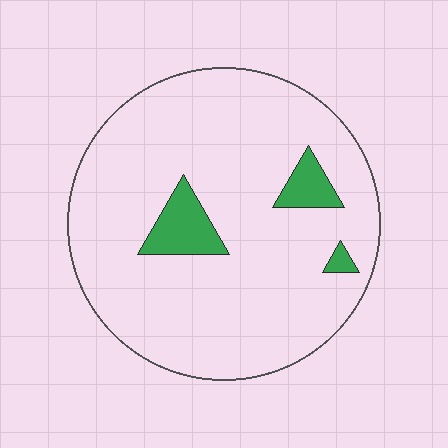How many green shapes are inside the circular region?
3.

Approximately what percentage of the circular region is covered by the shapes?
Approximately 10%.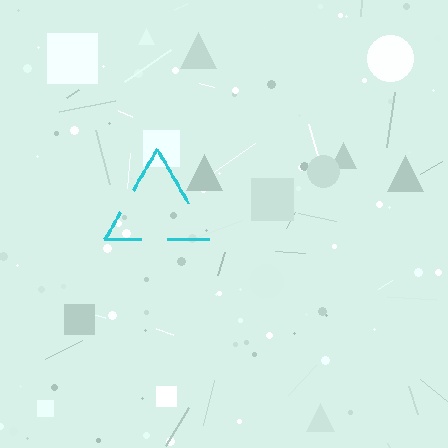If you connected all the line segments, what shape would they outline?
They would outline a triangle.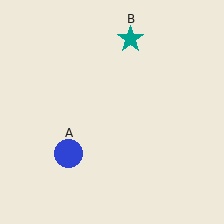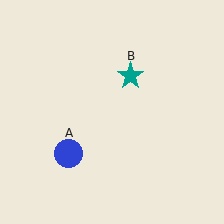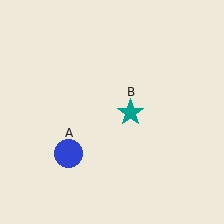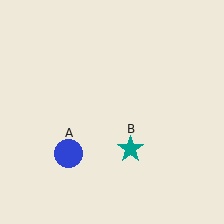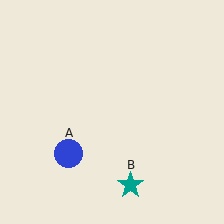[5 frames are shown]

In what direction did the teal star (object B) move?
The teal star (object B) moved down.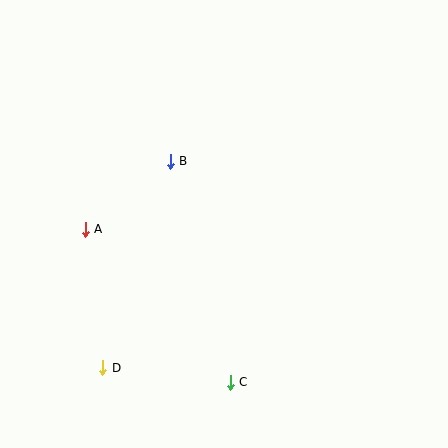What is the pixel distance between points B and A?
The distance between B and A is 109 pixels.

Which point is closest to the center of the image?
Point B at (170, 161) is closest to the center.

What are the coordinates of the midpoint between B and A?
The midpoint between B and A is at (128, 195).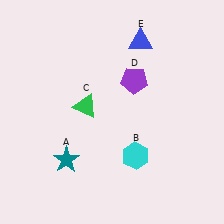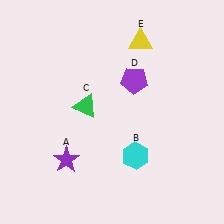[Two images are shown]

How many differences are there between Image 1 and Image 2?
There are 2 differences between the two images.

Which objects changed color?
A changed from teal to purple. E changed from blue to yellow.